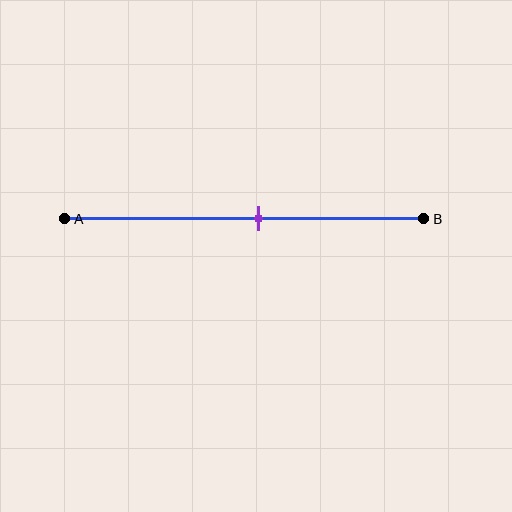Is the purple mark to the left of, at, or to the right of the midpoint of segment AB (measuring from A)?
The purple mark is to the right of the midpoint of segment AB.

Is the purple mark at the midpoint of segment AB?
No, the mark is at about 55% from A, not at the 50% midpoint.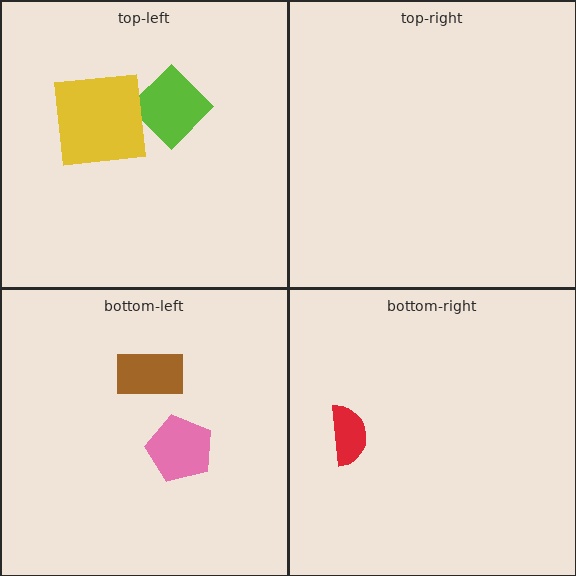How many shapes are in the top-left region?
2.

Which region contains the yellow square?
The top-left region.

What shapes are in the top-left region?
The lime diamond, the yellow square.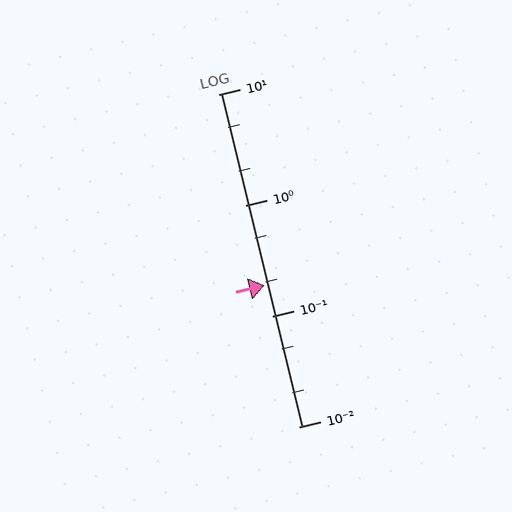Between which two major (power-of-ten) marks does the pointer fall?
The pointer is between 0.1 and 1.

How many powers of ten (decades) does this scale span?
The scale spans 3 decades, from 0.01 to 10.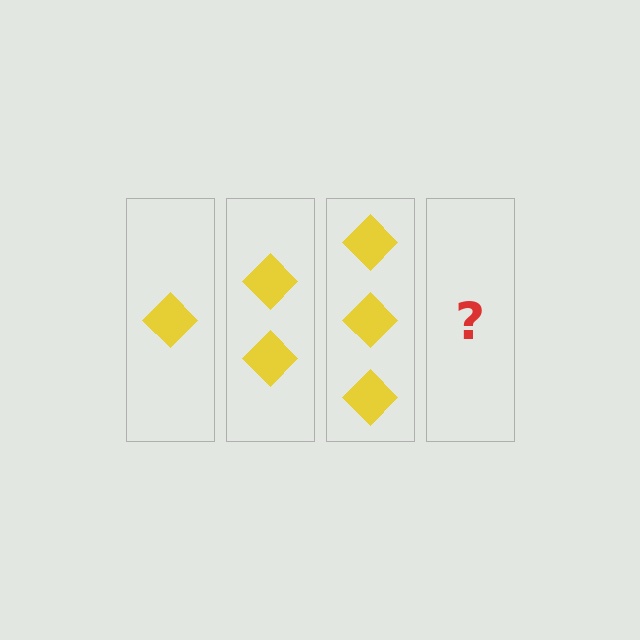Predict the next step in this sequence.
The next step is 4 diamonds.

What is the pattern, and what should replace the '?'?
The pattern is that each step adds one more diamond. The '?' should be 4 diamonds.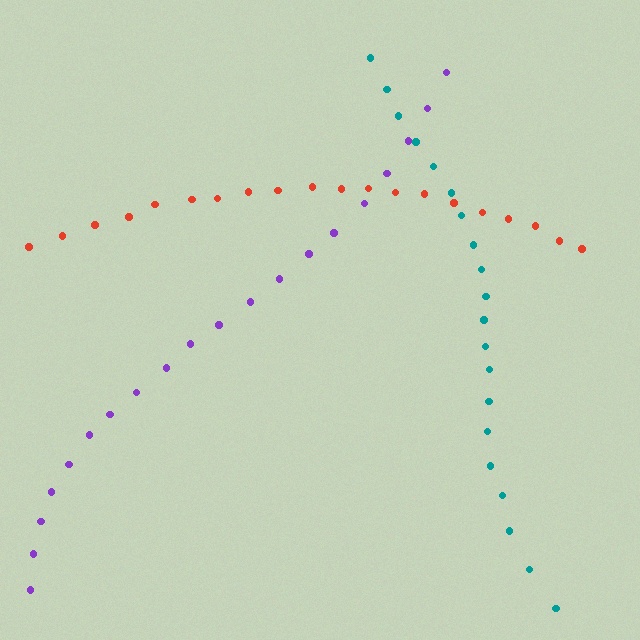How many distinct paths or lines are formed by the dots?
There are 3 distinct paths.